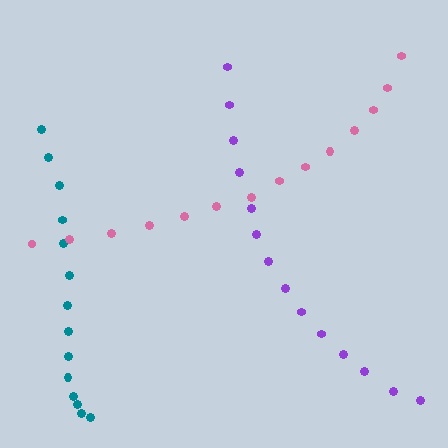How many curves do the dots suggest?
There are 3 distinct paths.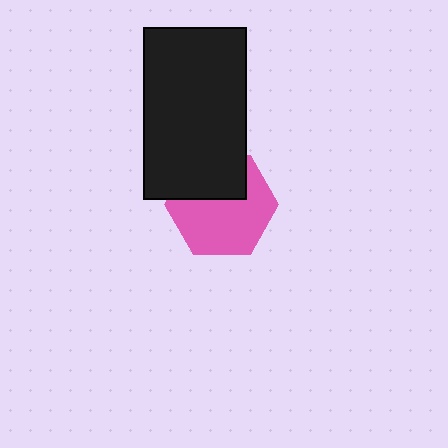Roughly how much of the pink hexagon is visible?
Most of it is visible (roughly 66%).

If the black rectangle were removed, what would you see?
You would see the complete pink hexagon.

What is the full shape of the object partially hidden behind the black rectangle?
The partially hidden object is a pink hexagon.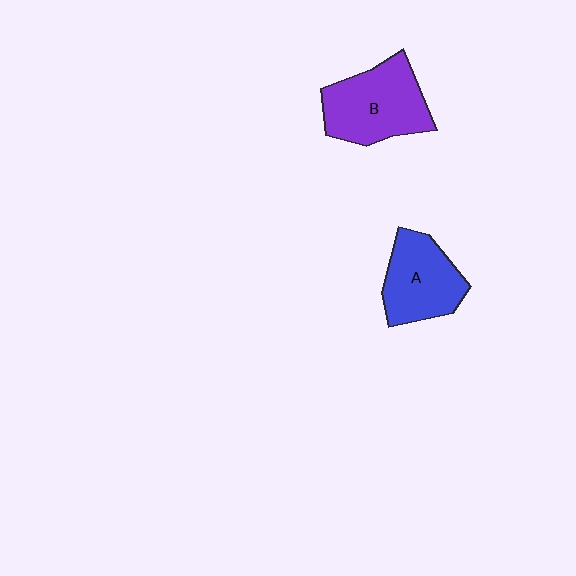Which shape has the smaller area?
Shape A (blue).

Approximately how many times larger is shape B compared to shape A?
Approximately 1.2 times.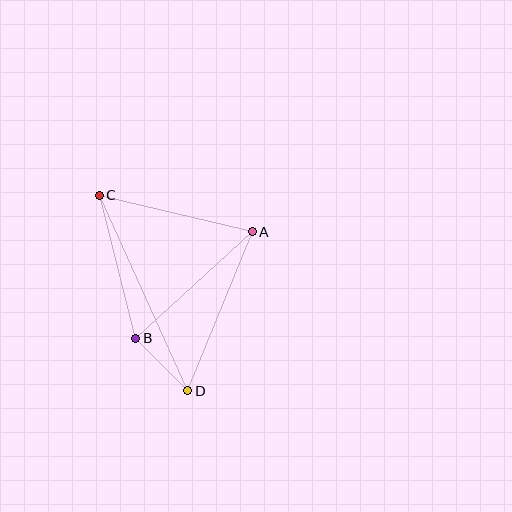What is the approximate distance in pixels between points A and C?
The distance between A and C is approximately 157 pixels.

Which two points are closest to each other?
Points B and D are closest to each other.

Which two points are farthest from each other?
Points C and D are farthest from each other.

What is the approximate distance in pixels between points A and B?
The distance between A and B is approximately 158 pixels.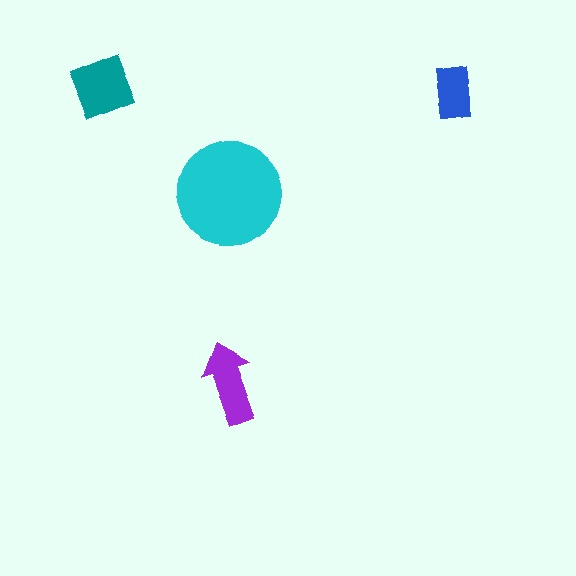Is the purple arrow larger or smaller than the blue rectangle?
Larger.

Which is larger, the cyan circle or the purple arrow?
The cyan circle.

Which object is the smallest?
The blue rectangle.